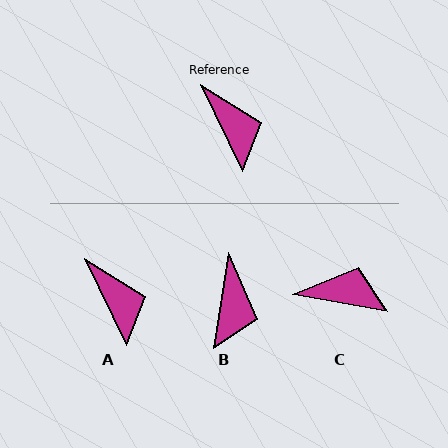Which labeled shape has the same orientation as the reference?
A.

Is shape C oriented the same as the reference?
No, it is off by about 54 degrees.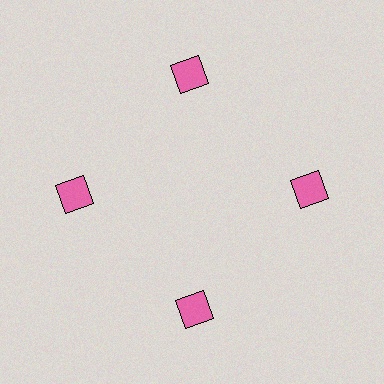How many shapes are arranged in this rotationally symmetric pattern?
There are 4 shapes, arranged in 4 groups of 1.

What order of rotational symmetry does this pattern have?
This pattern has 4-fold rotational symmetry.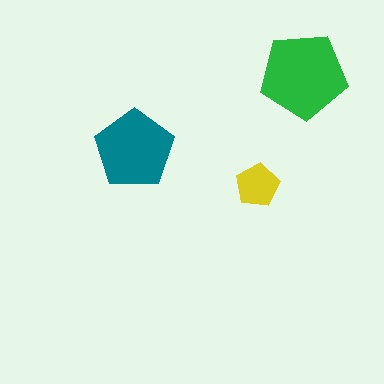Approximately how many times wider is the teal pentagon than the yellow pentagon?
About 2 times wider.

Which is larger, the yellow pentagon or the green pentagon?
The green one.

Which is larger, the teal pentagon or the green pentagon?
The green one.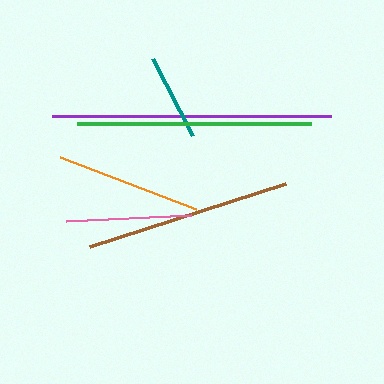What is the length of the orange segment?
The orange segment is approximately 146 pixels long.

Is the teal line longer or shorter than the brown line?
The brown line is longer than the teal line.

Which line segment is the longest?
The purple line is the longest at approximately 279 pixels.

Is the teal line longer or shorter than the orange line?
The orange line is longer than the teal line.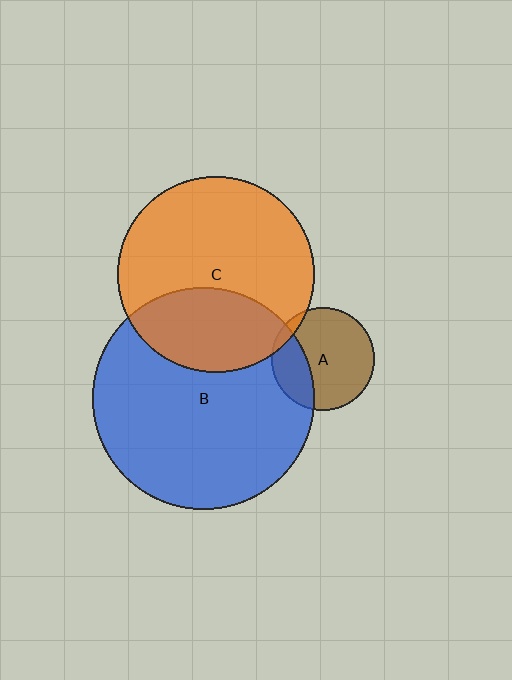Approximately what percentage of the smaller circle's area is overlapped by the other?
Approximately 30%.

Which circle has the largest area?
Circle B (blue).